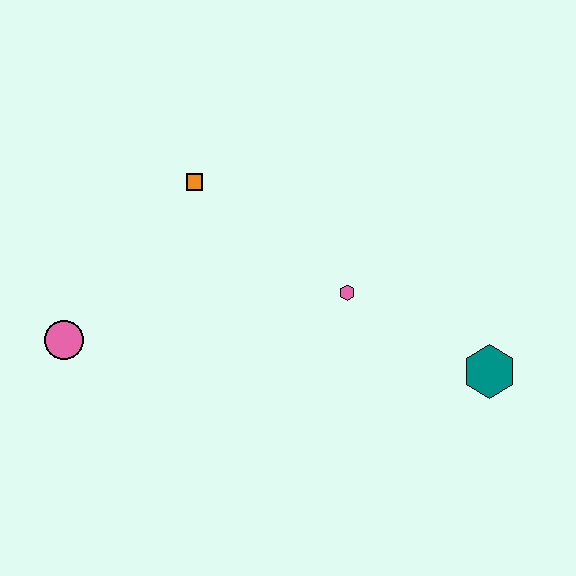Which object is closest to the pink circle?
The orange square is closest to the pink circle.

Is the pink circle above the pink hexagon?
No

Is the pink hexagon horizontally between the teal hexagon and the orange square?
Yes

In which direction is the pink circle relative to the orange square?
The pink circle is below the orange square.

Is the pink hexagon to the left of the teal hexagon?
Yes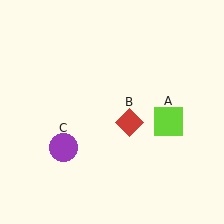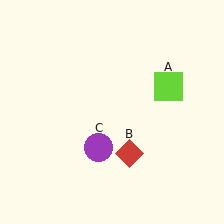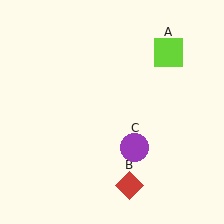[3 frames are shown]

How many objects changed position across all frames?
3 objects changed position: lime square (object A), red diamond (object B), purple circle (object C).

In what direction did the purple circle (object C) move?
The purple circle (object C) moved right.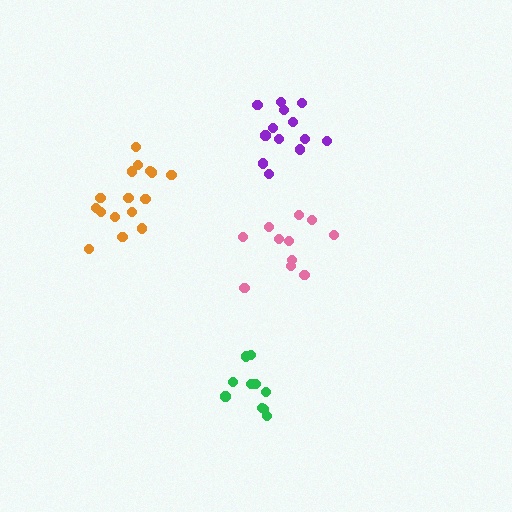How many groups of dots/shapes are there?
There are 4 groups.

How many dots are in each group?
Group 1: 11 dots, Group 2: 16 dots, Group 3: 10 dots, Group 4: 13 dots (50 total).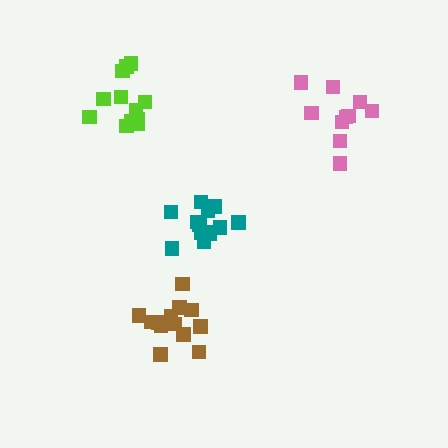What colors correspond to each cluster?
The clusters are colored: teal, brown, pink, lime.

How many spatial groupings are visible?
There are 4 spatial groupings.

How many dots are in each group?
Group 1: 13 dots, Group 2: 14 dots, Group 3: 10 dots, Group 4: 12 dots (49 total).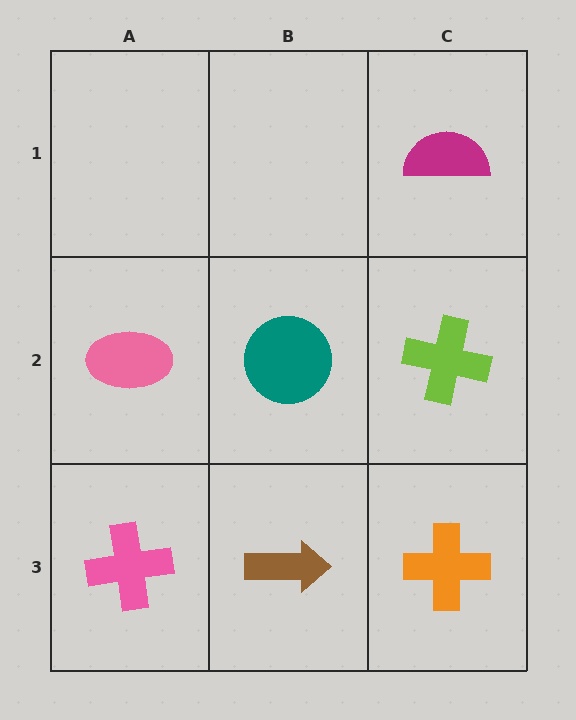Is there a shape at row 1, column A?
No, that cell is empty.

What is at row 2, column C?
A lime cross.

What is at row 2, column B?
A teal circle.